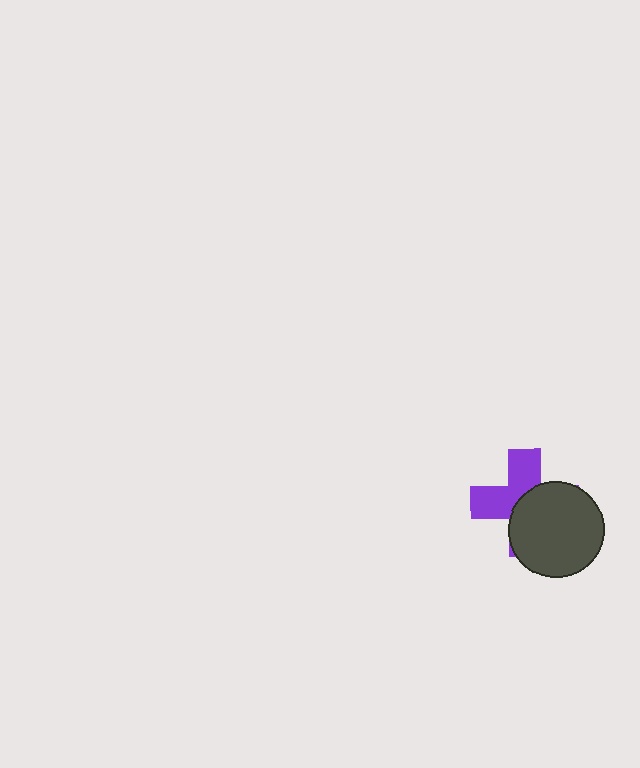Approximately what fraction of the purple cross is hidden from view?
Roughly 54% of the purple cross is hidden behind the dark gray circle.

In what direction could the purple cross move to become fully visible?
The purple cross could move toward the upper-left. That would shift it out from behind the dark gray circle entirely.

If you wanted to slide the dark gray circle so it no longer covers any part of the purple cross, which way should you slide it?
Slide it toward the lower-right — that is the most direct way to separate the two shapes.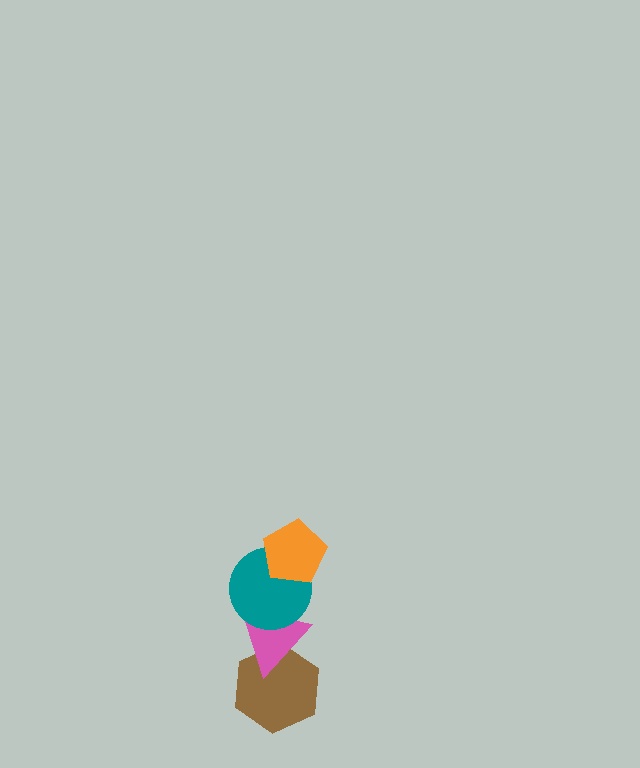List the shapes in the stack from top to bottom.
From top to bottom: the orange pentagon, the teal circle, the pink triangle, the brown hexagon.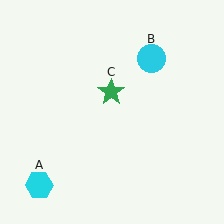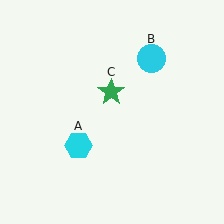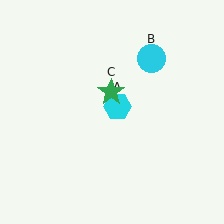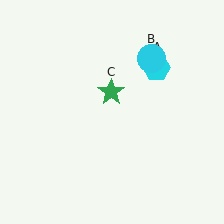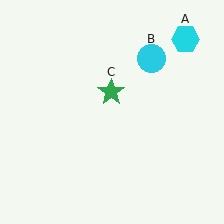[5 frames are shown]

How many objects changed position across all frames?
1 object changed position: cyan hexagon (object A).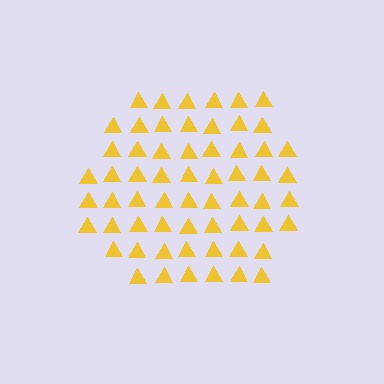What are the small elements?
The small elements are triangles.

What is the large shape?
The large shape is a hexagon.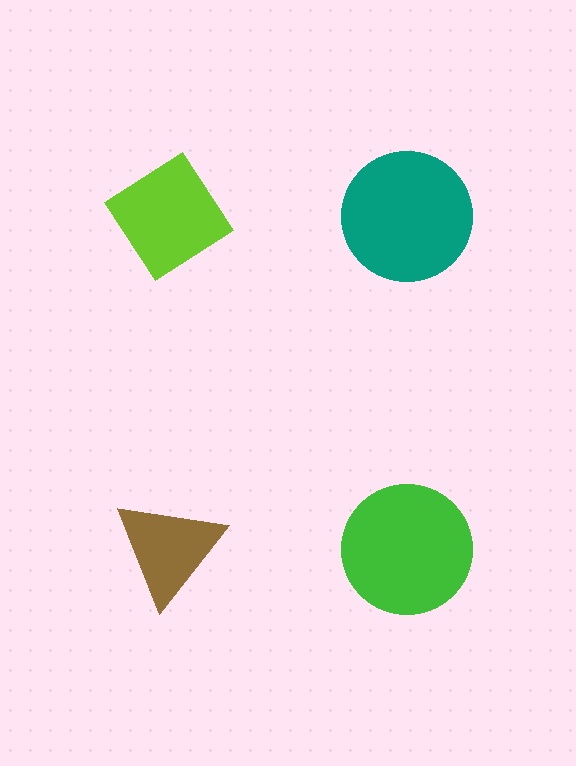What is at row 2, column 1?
A brown triangle.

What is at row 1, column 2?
A teal circle.